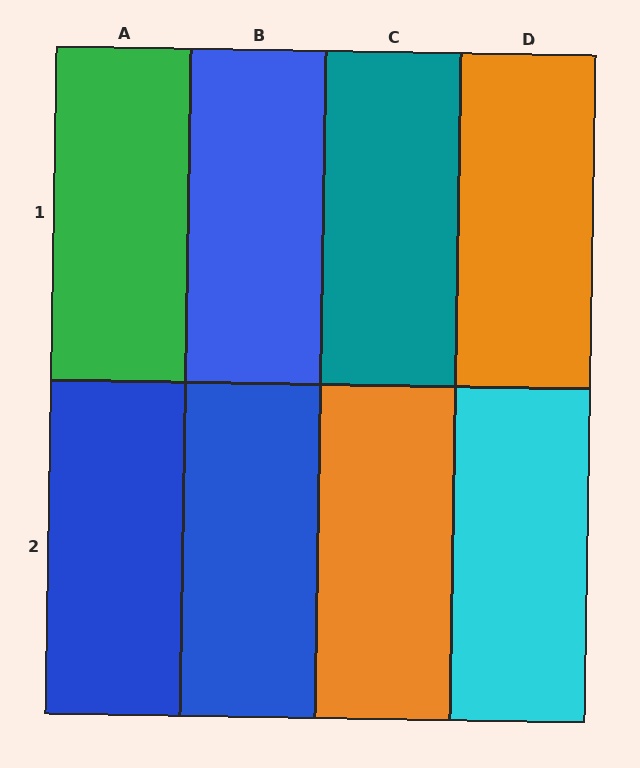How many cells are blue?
3 cells are blue.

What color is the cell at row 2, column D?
Cyan.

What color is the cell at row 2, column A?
Blue.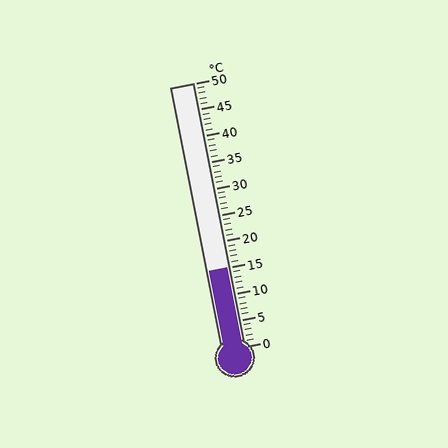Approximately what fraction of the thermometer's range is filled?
The thermometer is filled to approximately 30% of its range.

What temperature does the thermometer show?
The thermometer shows approximately 15°C.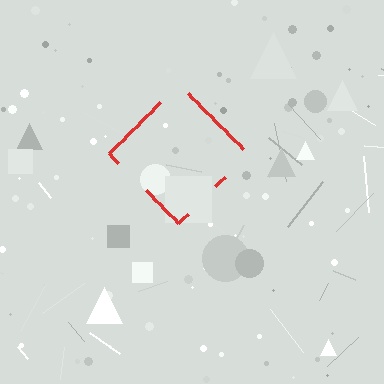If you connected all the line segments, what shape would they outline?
They would outline a diamond.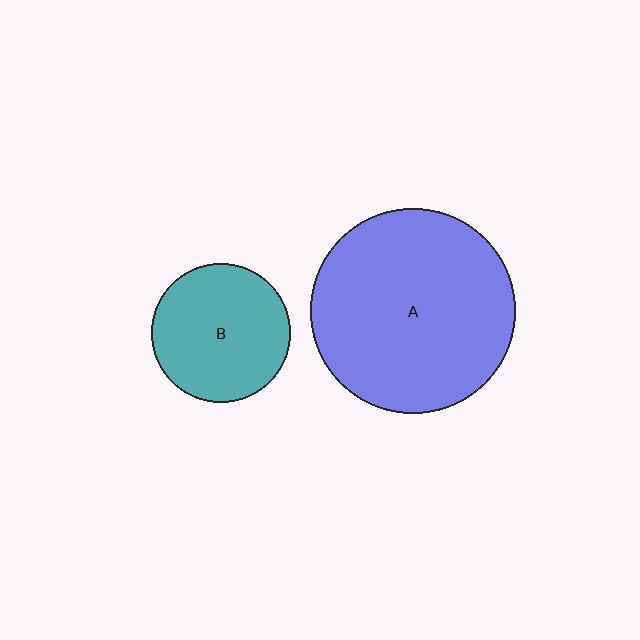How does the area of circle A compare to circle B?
Approximately 2.2 times.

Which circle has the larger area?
Circle A (blue).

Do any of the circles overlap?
No, none of the circles overlap.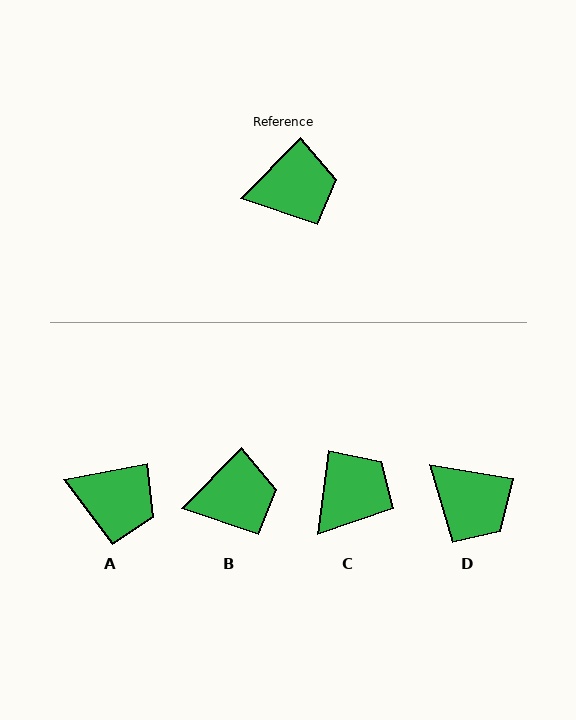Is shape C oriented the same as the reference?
No, it is off by about 37 degrees.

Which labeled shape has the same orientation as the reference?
B.